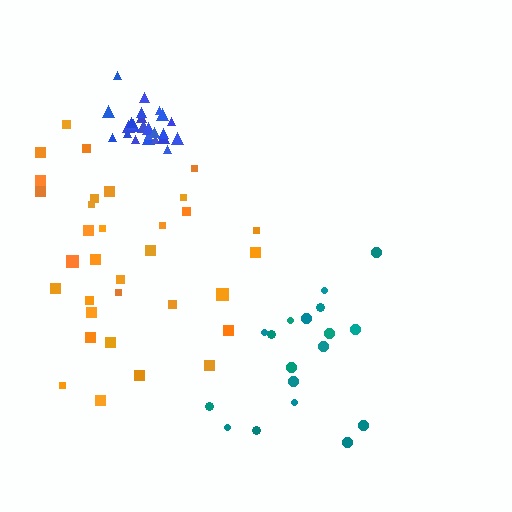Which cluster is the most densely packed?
Blue.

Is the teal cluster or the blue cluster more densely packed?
Blue.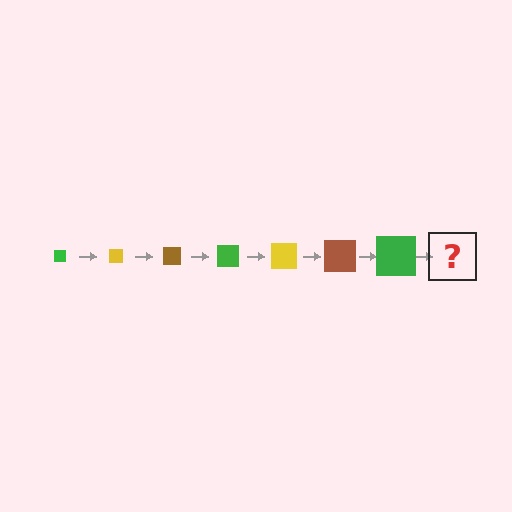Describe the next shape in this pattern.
It should be a yellow square, larger than the previous one.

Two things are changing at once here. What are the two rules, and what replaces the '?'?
The two rules are that the square grows larger each step and the color cycles through green, yellow, and brown. The '?' should be a yellow square, larger than the previous one.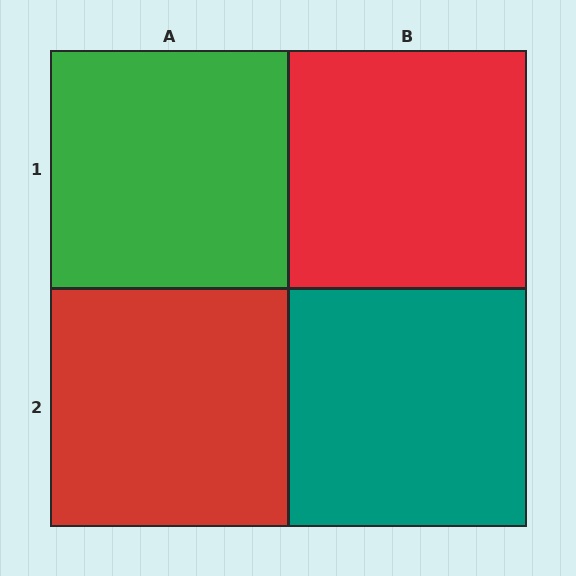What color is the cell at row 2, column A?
Red.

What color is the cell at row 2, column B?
Teal.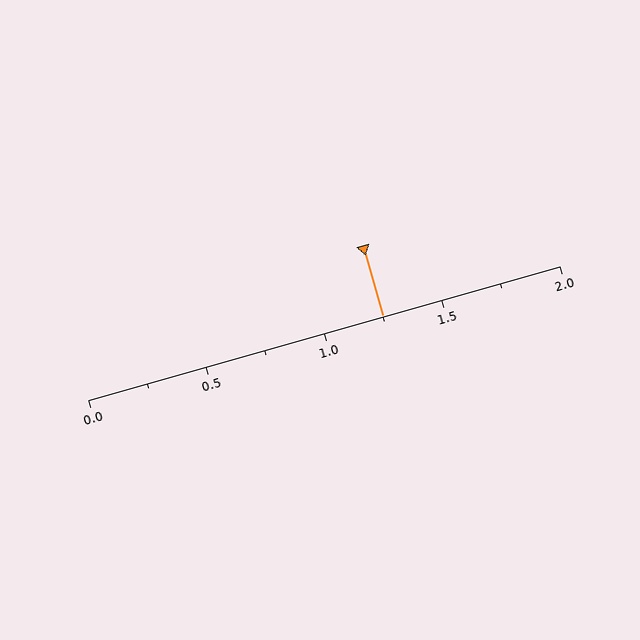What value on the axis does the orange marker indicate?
The marker indicates approximately 1.25.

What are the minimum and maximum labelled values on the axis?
The axis runs from 0.0 to 2.0.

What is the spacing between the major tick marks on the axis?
The major ticks are spaced 0.5 apart.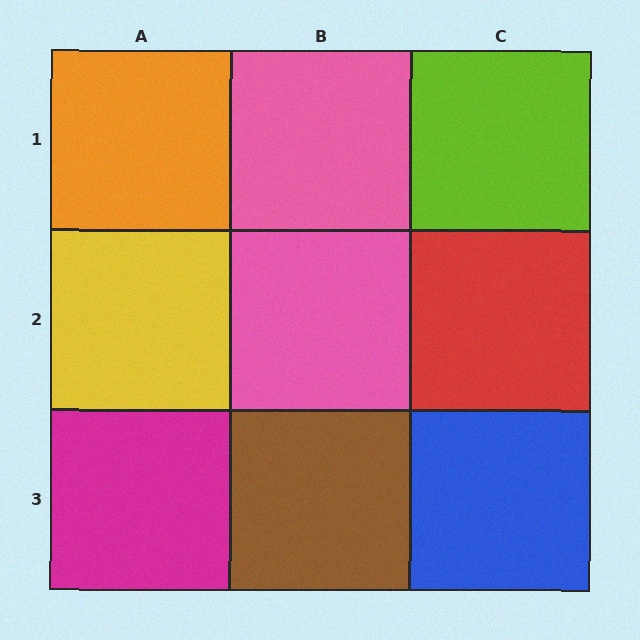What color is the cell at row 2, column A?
Yellow.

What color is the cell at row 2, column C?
Red.